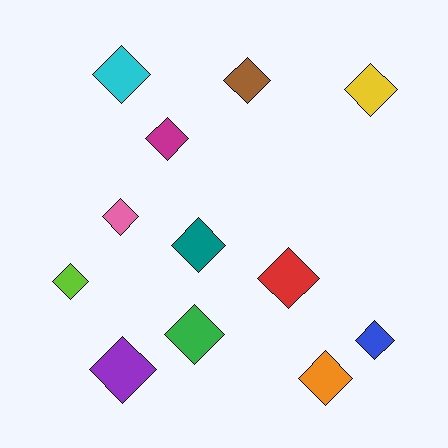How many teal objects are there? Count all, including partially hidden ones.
There is 1 teal object.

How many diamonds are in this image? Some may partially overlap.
There are 12 diamonds.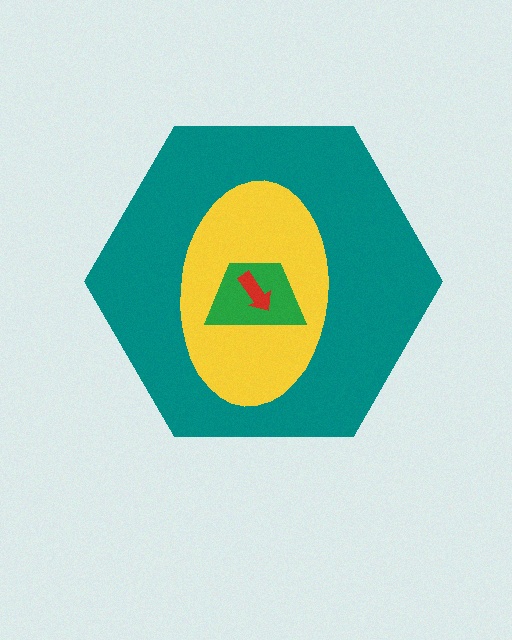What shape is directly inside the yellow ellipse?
The green trapezoid.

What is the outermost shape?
The teal hexagon.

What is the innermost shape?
The red arrow.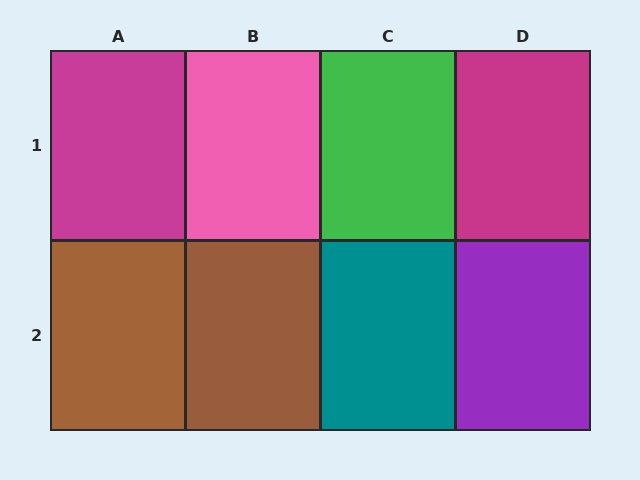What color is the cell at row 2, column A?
Brown.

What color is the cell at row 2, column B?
Brown.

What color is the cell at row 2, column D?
Purple.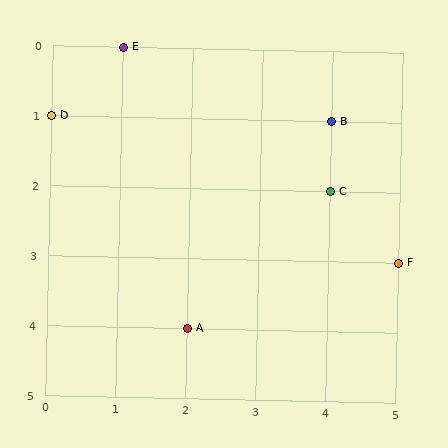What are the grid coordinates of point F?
Point F is at grid coordinates (5, 3).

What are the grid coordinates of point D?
Point D is at grid coordinates (0, 1).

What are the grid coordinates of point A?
Point A is at grid coordinates (2, 4).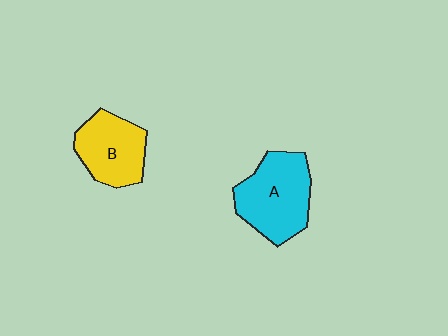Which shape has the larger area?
Shape A (cyan).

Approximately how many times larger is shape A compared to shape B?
Approximately 1.3 times.